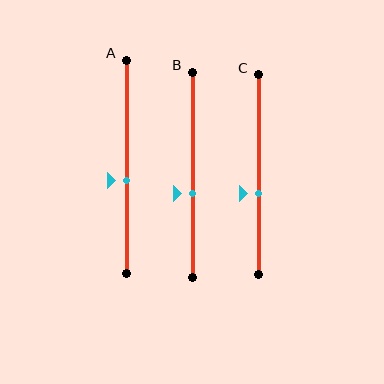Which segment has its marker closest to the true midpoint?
Segment A has its marker closest to the true midpoint.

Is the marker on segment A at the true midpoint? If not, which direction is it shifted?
No, the marker on segment A is shifted downward by about 6% of the segment length.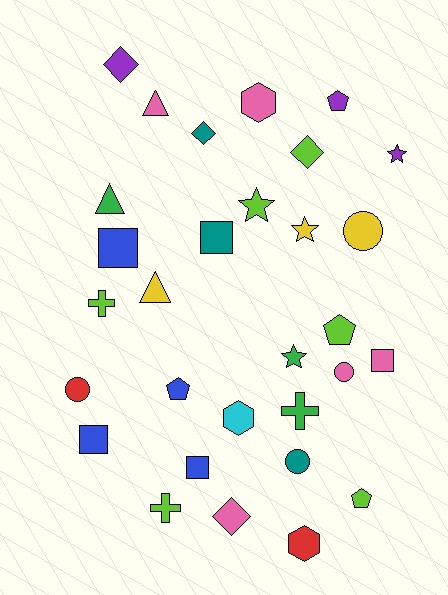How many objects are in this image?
There are 30 objects.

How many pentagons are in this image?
There are 4 pentagons.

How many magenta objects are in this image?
There are no magenta objects.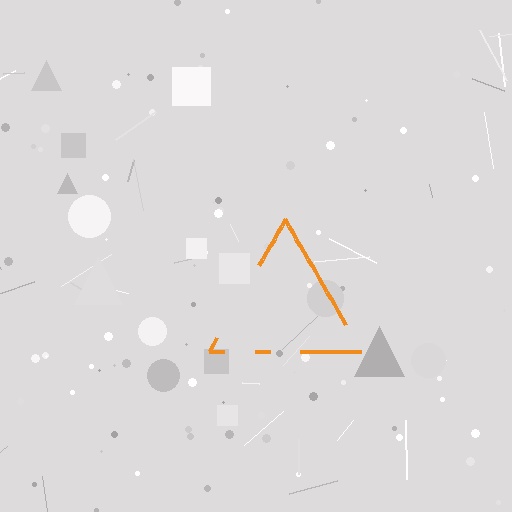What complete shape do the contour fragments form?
The contour fragments form a triangle.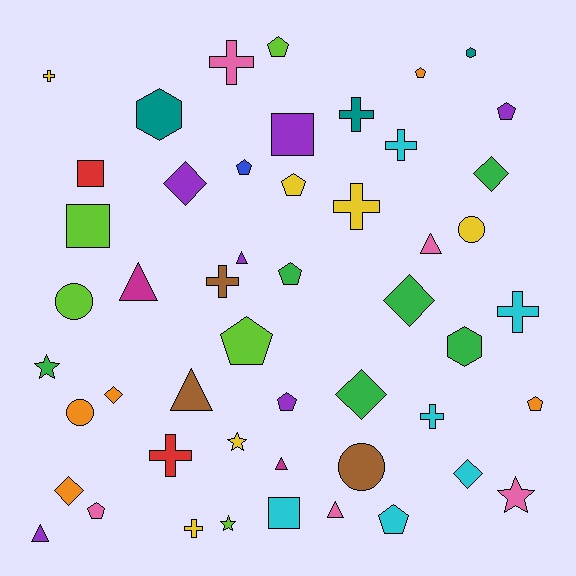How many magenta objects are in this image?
There are 2 magenta objects.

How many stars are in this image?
There are 4 stars.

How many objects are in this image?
There are 50 objects.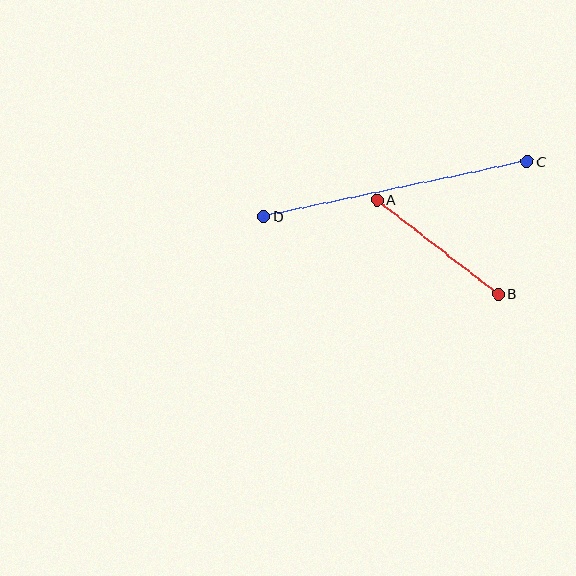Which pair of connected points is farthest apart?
Points C and D are farthest apart.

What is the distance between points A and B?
The distance is approximately 153 pixels.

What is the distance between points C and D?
The distance is approximately 269 pixels.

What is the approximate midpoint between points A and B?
The midpoint is at approximately (438, 247) pixels.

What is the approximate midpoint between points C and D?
The midpoint is at approximately (395, 189) pixels.